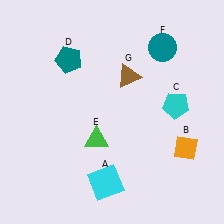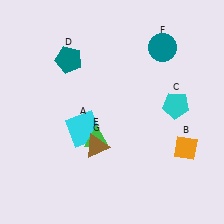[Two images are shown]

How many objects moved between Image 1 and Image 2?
2 objects moved between the two images.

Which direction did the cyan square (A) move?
The cyan square (A) moved up.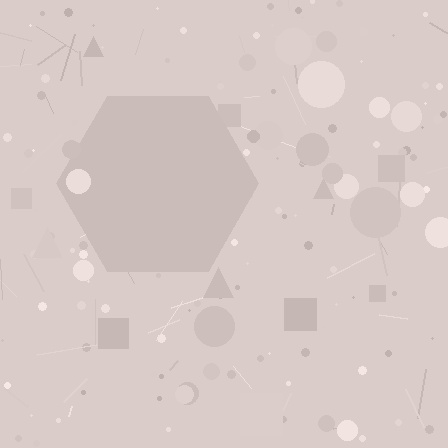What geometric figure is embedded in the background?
A hexagon is embedded in the background.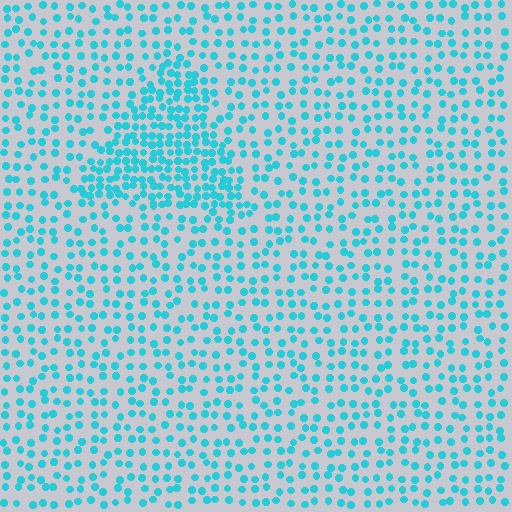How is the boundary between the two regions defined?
The boundary is defined by a change in element density (approximately 2.0x ratio). All elements are the same color, size, and shape.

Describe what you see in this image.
The image contains small cyan elements arranged at two different densities. A triangle-shaped region is visible where the elements are more densely packed than the surrounding area.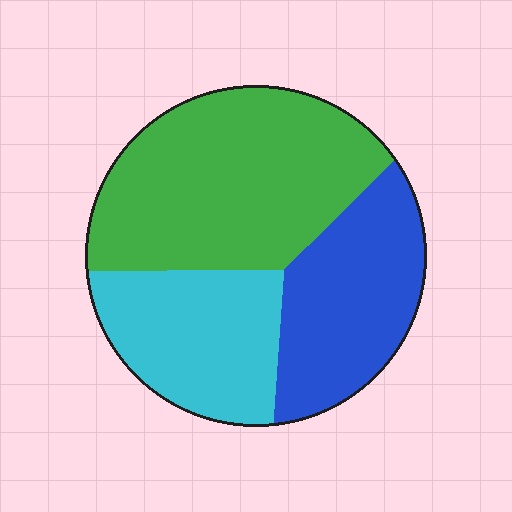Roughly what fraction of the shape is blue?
Blue takes up about one quarter (1/4) of the shape.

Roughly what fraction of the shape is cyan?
Cyan takes up about one quarter (1/4) of the shape.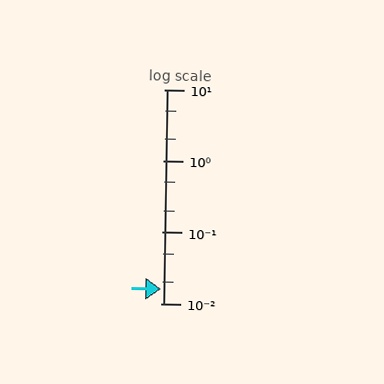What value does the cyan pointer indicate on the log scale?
The pointer indicates approximately 0.016.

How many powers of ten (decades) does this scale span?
The scale spans 3 decades, from 0.01 to 10.